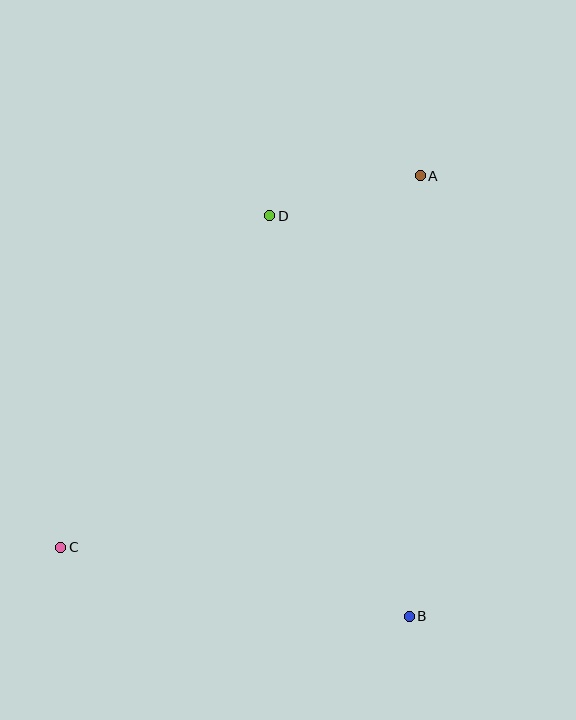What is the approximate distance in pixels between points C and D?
The distance between C and D is approximately 392 pixels.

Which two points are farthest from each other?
Points A and C are farthest from each other.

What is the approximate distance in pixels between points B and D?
The distance between B and D is approximately 424 pixels.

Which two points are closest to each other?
Points A and D are closest to each other.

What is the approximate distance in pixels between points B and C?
The distance between B and C is approximately 356 pixels.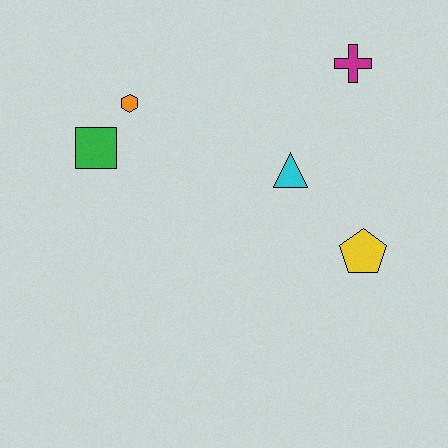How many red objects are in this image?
There are no red objects.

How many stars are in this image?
There are no stars.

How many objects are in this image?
There are 5 objects.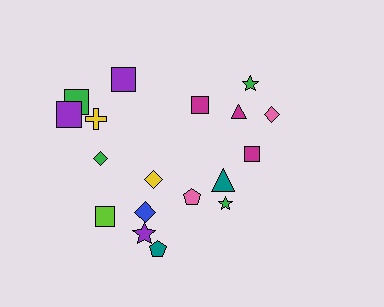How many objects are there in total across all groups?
There are 18 objects.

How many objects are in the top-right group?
There are 4 objects.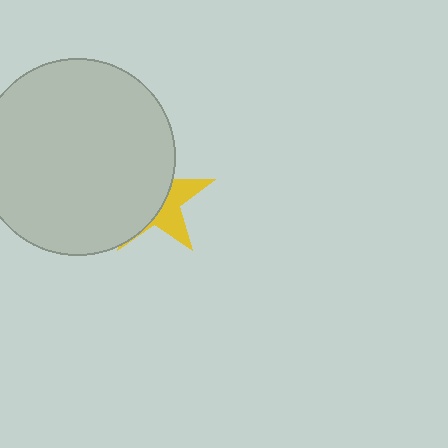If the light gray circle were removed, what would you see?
You would see the complete yellow star.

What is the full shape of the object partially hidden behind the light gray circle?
The partially hidden object is a yellow star.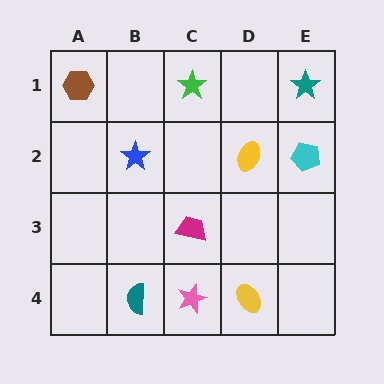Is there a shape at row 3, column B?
No, that cell is empty.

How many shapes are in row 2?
3 shapes.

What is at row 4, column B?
A teal semicircle.